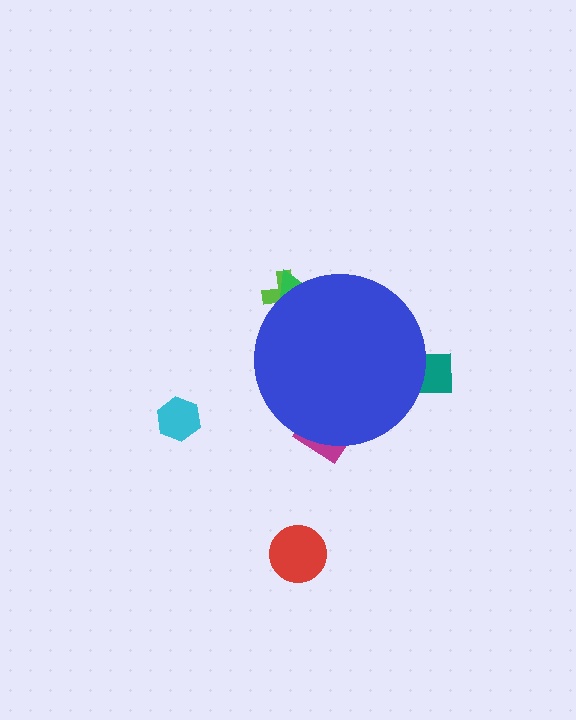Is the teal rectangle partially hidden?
Yes, the teal rectangle is partially hidden behind the blue circle.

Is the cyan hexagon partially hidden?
No, the cyan hexagon is fully visible.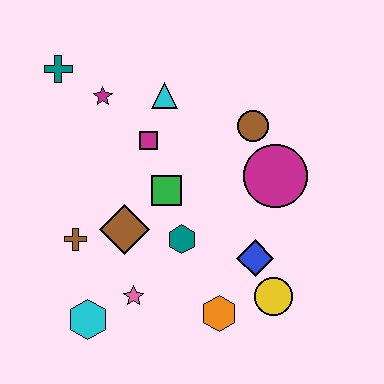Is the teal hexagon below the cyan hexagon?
No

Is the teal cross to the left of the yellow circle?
Yes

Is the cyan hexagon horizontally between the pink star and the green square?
No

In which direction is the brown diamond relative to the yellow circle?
The brown diamond is to the left of the yellow circle.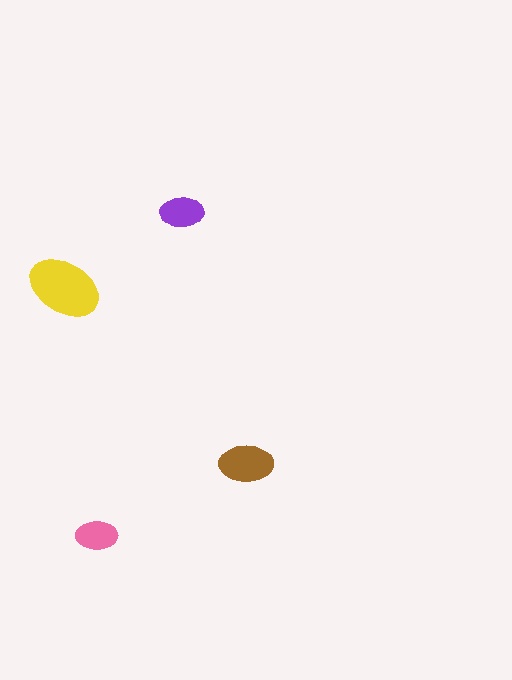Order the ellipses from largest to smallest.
the yellow one, the brown one, the purple one, the pink one.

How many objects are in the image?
There are 4 objects in the image.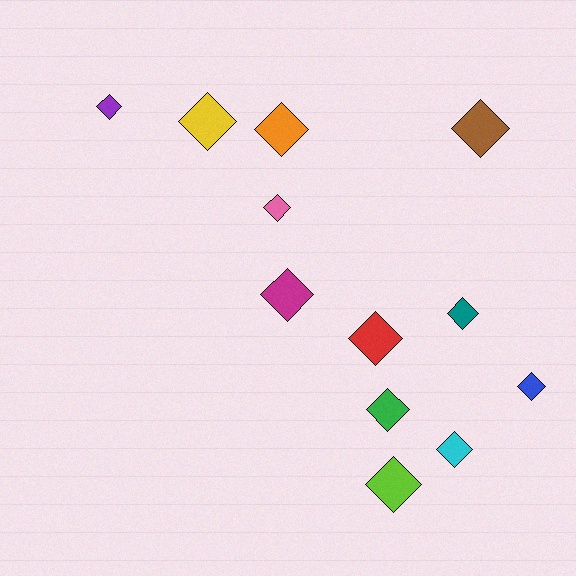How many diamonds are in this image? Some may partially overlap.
There are 12 diamonds.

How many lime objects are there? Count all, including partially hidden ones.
There is 1 lime object.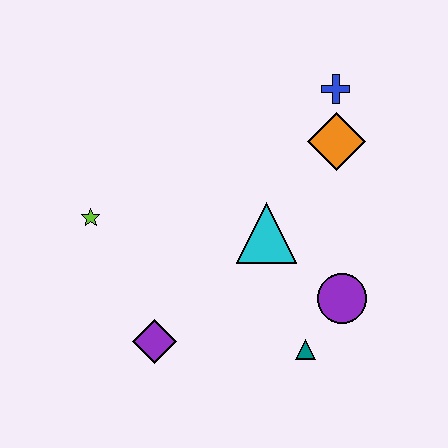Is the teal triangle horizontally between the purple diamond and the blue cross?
Yes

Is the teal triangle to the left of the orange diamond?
Yes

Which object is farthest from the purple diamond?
The blue cross is farthest from the purple diamond.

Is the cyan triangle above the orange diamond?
No